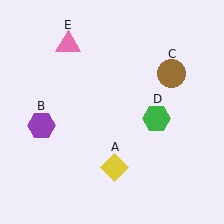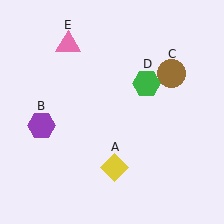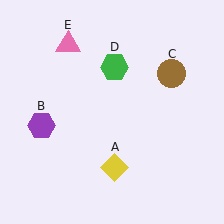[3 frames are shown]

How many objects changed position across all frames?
1 object changed position: green hexagon (object D).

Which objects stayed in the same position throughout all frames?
Yellow diamond (object A) and purple hexagon (object B) and brown circle (object C) and pink triangle (object E) remained stationary.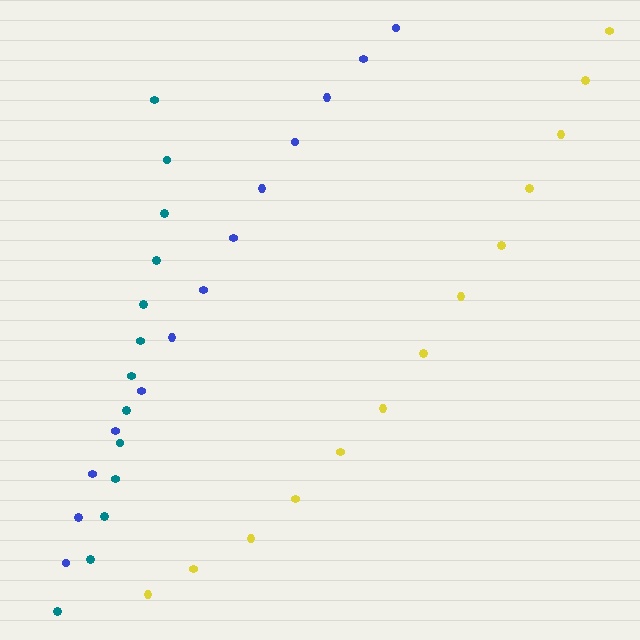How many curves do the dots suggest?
There are 3 distinct paths.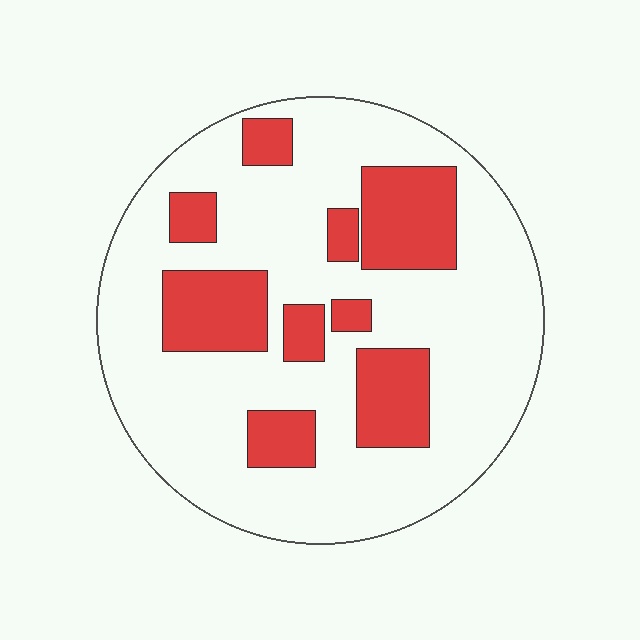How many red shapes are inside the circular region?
9.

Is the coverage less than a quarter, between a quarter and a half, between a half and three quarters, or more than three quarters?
Between a quarter and a half.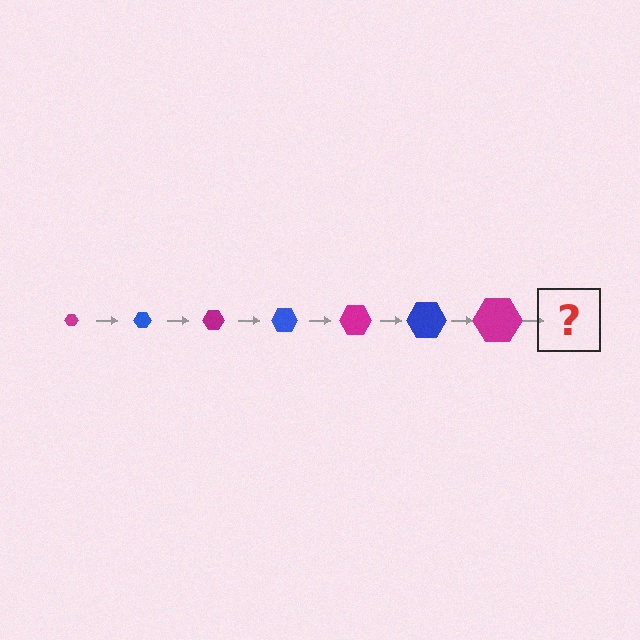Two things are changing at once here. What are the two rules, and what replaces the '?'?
The two rules are that the hexagon grows larger each step and the color cycles through magenta and blue. The '?' should be a blue hexagon, larger than the previous one.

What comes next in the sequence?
The next element should be a blue hexagon, larger than the previous one.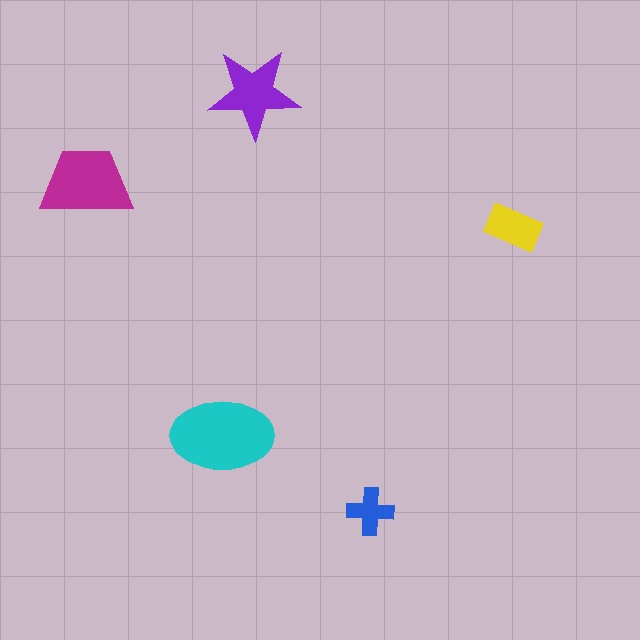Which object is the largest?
The cyan ellipse.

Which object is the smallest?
The blue cross.